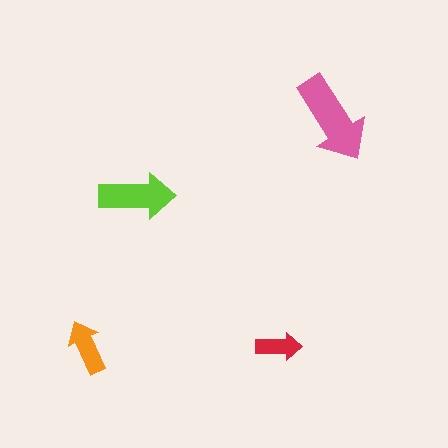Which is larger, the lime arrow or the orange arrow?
The lime one.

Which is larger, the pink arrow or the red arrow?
The pink one.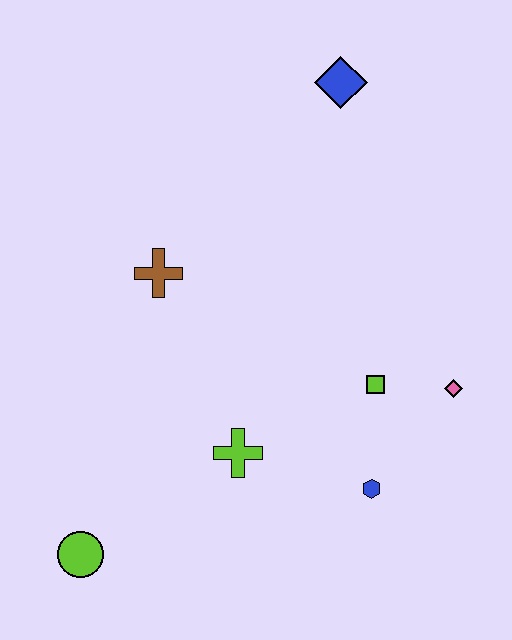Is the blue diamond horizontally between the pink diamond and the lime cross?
Yes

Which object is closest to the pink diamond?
The lime square is closest to the pink diamond.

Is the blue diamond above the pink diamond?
Yes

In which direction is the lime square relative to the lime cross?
The lime square is to the right of the lime cross.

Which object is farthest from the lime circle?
The blue diamond is farthest from the lime circle.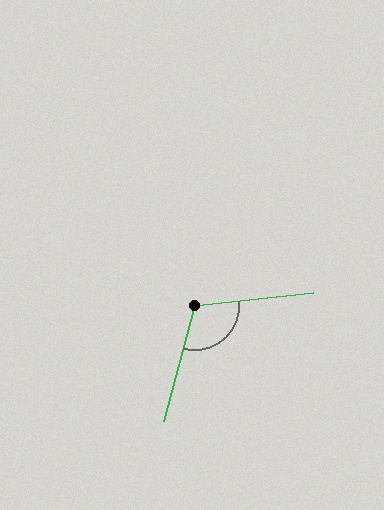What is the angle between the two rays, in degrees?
Approximately 112 degrees.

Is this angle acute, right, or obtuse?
It is obtuse.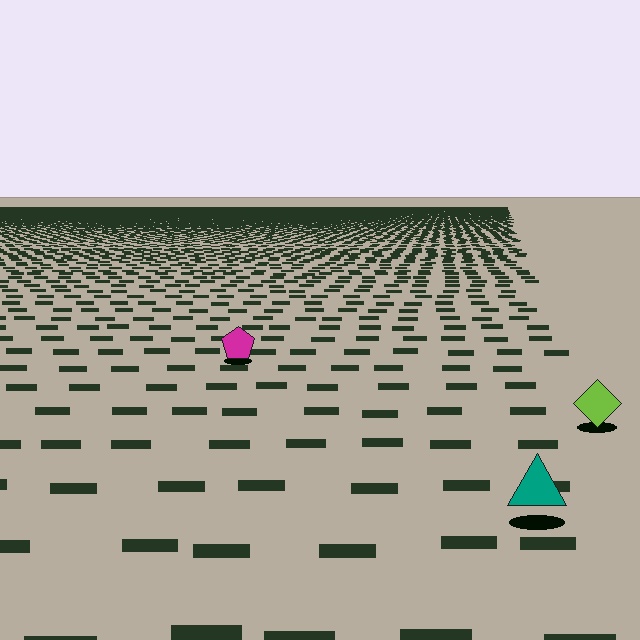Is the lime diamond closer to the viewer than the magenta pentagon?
Yes. The lime diamond is closer — you can tell from the texture gradient: the ground texture is coarser near it.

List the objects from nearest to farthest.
From nearest to farthest: the teal triangle, the lime diamond, the magenta pentagon.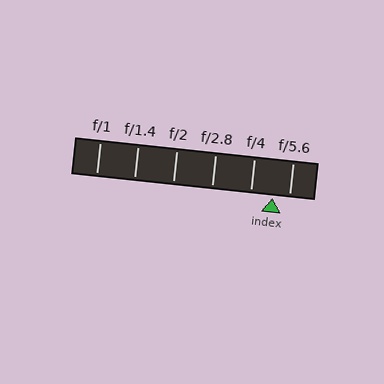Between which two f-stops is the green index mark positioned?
The index mark is between f/4 and f/5.6.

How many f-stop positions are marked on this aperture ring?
There are 6 f-stop positions marked.